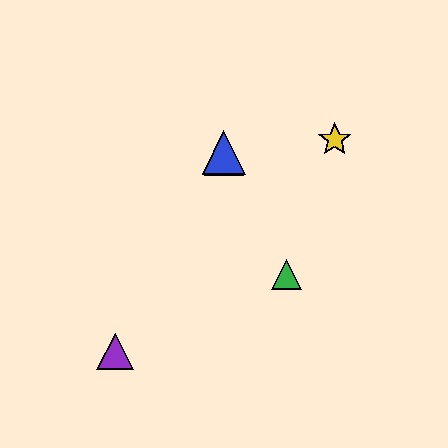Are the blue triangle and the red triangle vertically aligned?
Yes, both are at x≈224.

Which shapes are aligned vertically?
The red triangle, the blue triangle are aligned vertically.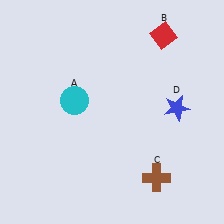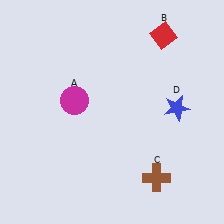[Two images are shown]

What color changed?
The circle (A) changed from cyan in Image 1 to magenta in Image 2.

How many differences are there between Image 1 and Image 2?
There is 1 difference between the two images.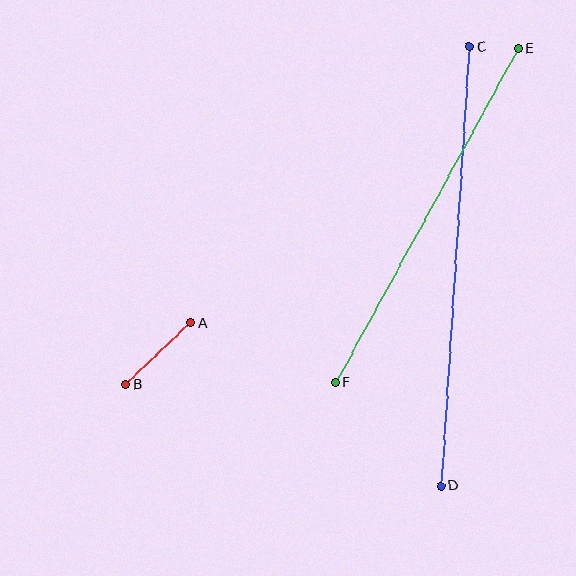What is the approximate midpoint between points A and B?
The midpoint is at approximately (158, 354) pixels.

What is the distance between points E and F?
The distance is approximately 381 pixels.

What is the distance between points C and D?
The distance is approximately 440 pixels.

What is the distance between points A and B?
The distance is approximately 89 pixels.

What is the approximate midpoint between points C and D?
The midpoint is at approximately (455, 266) pixels.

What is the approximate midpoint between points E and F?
The midpoint is at approximately (427, 215) pixels.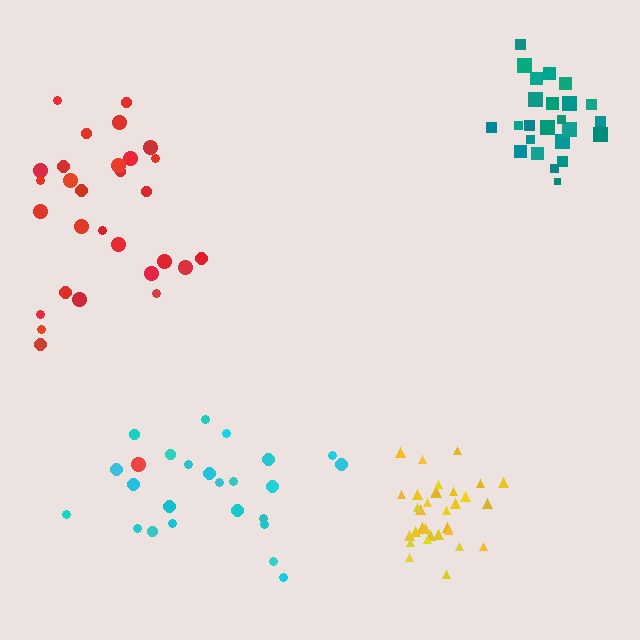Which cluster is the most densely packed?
Yellow.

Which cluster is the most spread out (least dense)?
Red.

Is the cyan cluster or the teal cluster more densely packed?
Teal.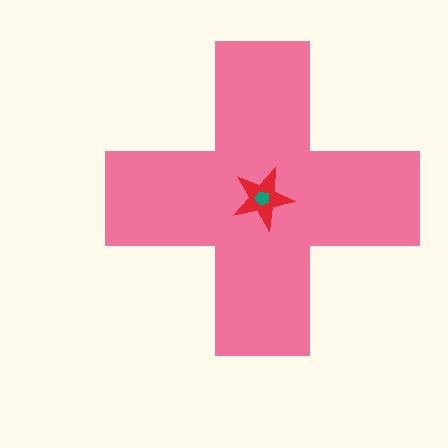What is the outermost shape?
The pink cross.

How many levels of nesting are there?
3.